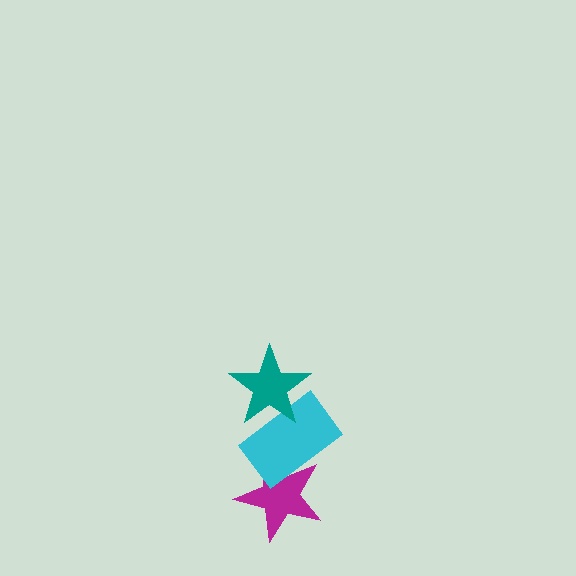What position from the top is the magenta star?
The magenta star is 3rd from the top.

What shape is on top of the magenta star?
The cyan rectangle is on top of the magenta star.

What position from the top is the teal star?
The teal star is 1st from the top.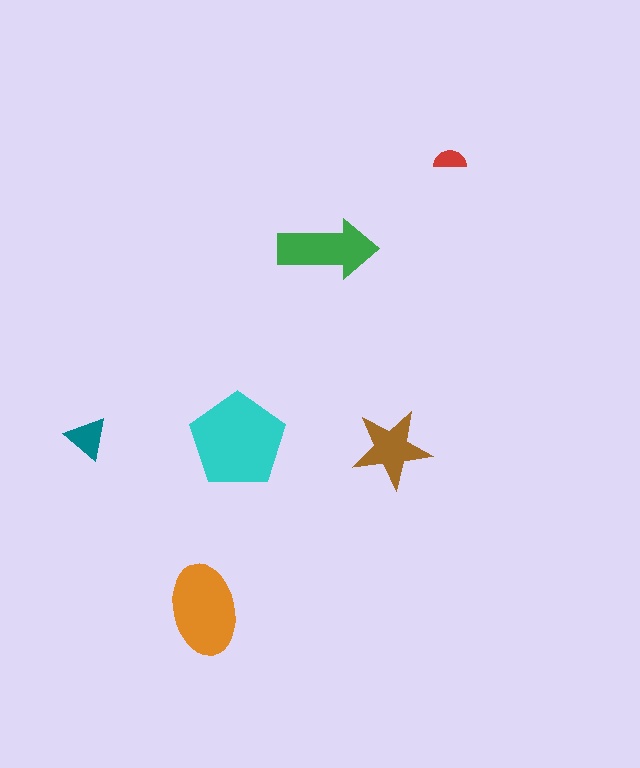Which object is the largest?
The cyan pentagon.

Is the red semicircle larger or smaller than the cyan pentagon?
Smaller.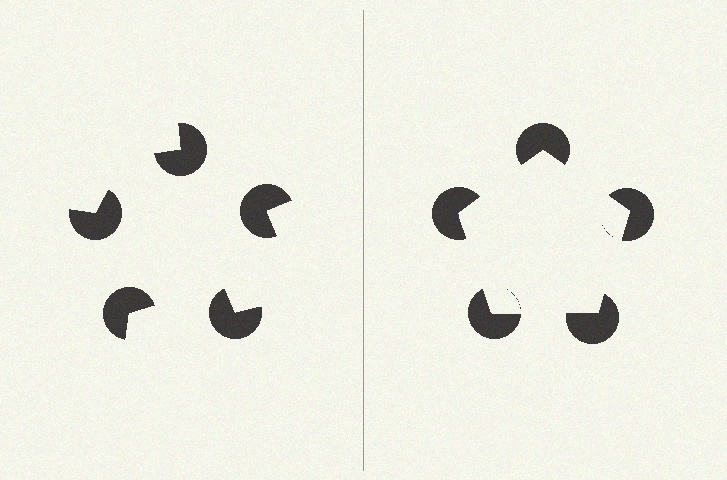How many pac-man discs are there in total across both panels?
10 — 5 on each side.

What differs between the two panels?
The pac-man discs are positioned identically on both sides; only the wedge orientations differ. On the right they align to a pentagon; on the left they are misaligned.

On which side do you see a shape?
An illusory pentagon appears on the right side. On the left side the wedge cuts are rotated, so no coherent shape forms.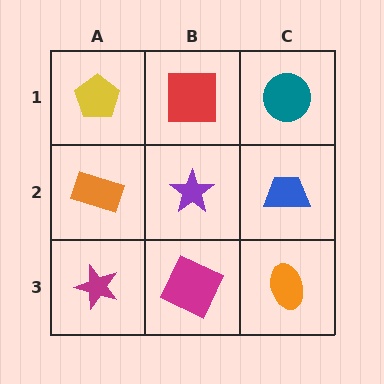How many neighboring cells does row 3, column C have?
2.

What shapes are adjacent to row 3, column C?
A blue trapezoid (row 2, column C), a magenta square (row 3, column B).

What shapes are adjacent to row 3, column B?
A purple star (row 2, column B), a magenta star (row 3, column A), an orange ellipse (row 3, column C).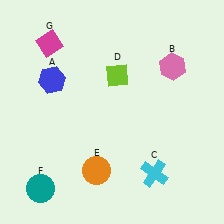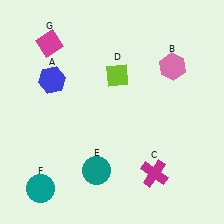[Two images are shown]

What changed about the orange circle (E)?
In Image 1, E is orange. In Image 2, it changed to teal.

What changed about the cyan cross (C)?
In Image 1, C is cyan. In Image 2, it changed to magenta.